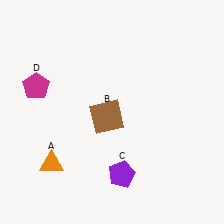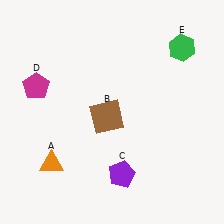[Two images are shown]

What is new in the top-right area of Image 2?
A green hexagon (E) was added in the top-right area of Image 2.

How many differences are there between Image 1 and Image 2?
There is 1 difference between the two images.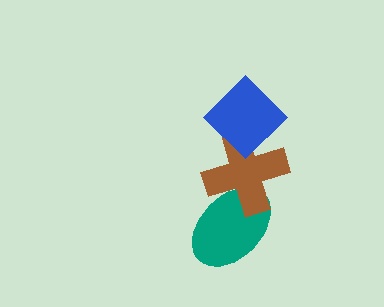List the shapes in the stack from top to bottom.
From top to bottom: the blue diamond, the brown cross, the teal ellipse.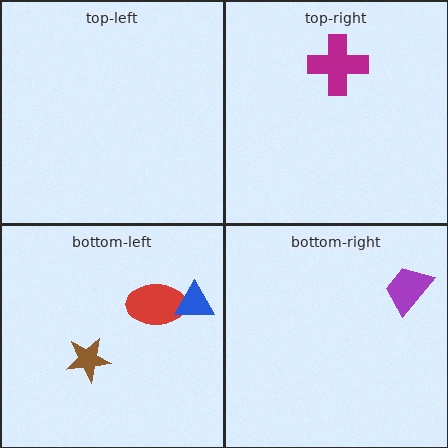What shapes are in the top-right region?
The magenta cross.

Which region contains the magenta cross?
The top-right region.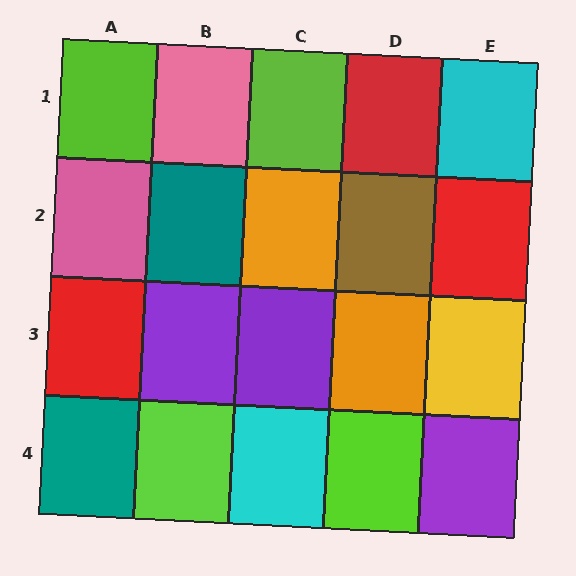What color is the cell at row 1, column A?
Lime.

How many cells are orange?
2 cells are orange.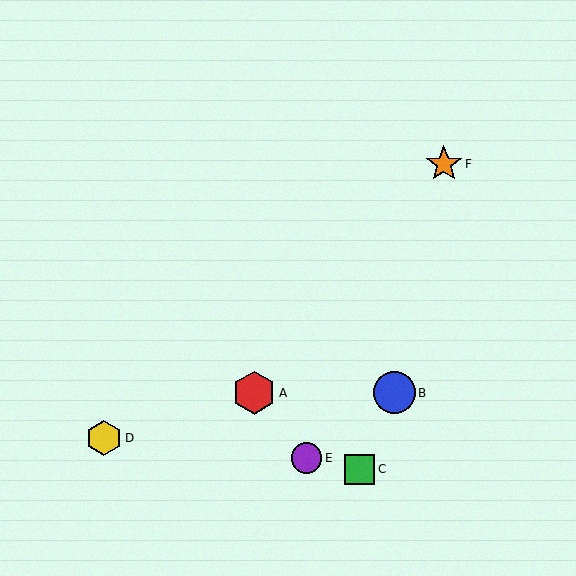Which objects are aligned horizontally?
Objects A, B are aligned horizontally.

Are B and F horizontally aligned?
No, B is at y≈393 and F is at y≈164.